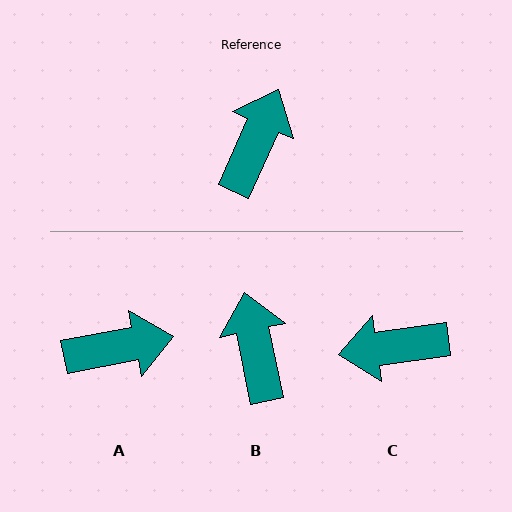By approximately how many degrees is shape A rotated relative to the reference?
Approximately 55 degrees clockwise.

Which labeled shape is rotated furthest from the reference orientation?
C, about 122 degrees away.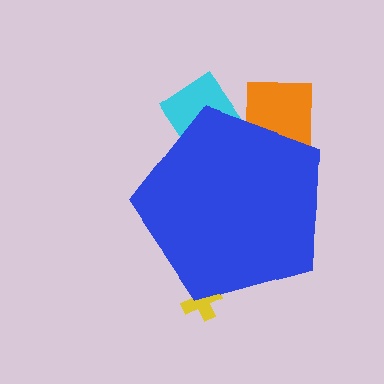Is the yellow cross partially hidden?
Yes, the yellow cross is partially hidden behind the blue pentagon.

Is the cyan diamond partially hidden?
Yes, the cyan diamond is partially hidden behind the blue pentagon.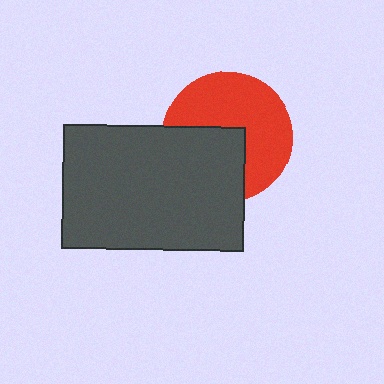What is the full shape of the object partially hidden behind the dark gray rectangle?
The partially hidden object is a red circle.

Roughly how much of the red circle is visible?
About half of it is visible (roughly 59%).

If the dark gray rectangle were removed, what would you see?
You would see the complete red circle.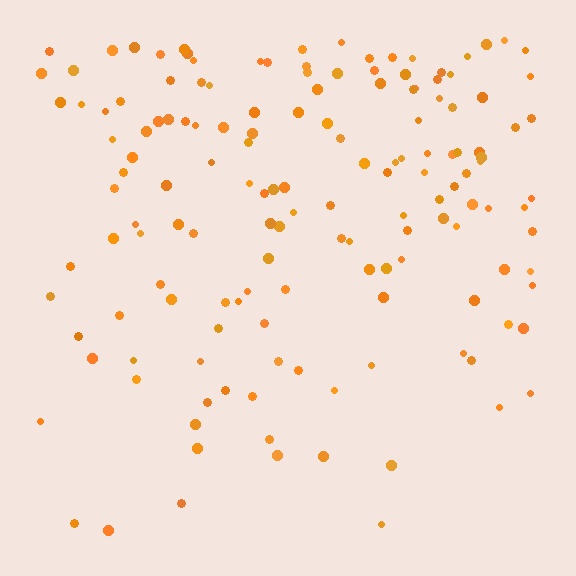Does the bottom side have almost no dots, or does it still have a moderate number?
Still a moderate number, just noticeably fewer than the top.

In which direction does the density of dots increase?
From bottom to top, with the top side densest.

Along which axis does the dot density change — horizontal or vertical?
Vertical.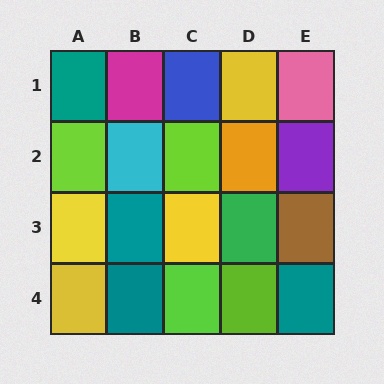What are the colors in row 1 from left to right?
Teal, magenta, blue, yellow, pink.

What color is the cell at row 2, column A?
Lime.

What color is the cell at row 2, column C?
Lime.